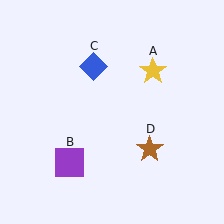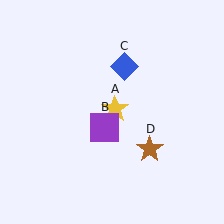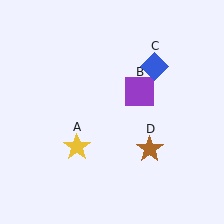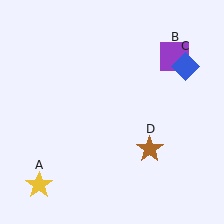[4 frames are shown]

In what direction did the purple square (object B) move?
The purple square (object B) moved up and to the right.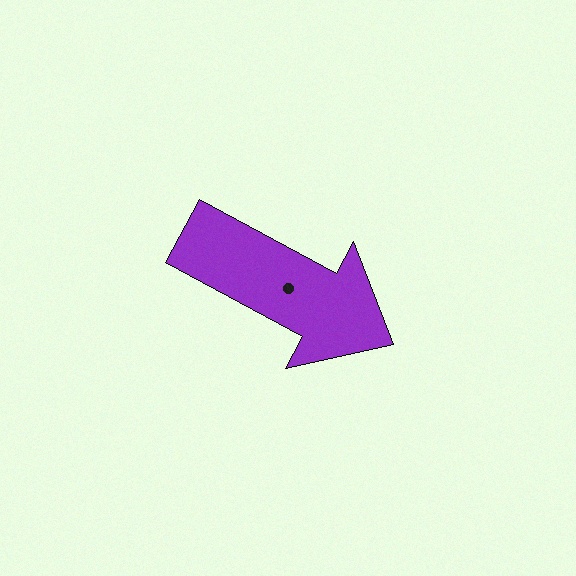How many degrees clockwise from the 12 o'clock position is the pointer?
Approximately 118 degrees.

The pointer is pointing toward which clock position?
Roughly 4 o'clock.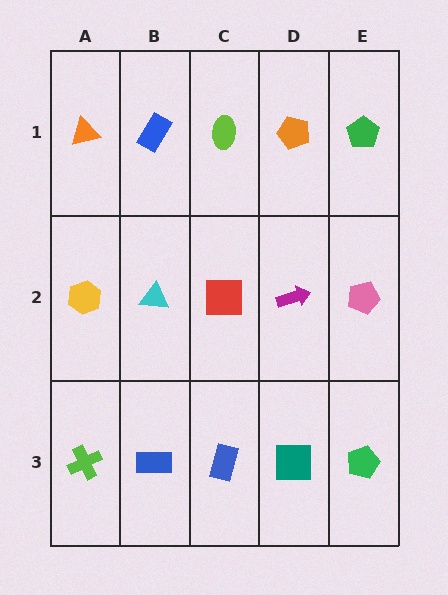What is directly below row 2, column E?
A green pentagon.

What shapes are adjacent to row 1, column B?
A cyan triangle (row 2, column B), an orange triangle (row 1, column A), a lime ellipse (row 1, column C).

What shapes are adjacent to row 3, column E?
A pink pentagon (row 2, column E), a teal square (row 3, column D).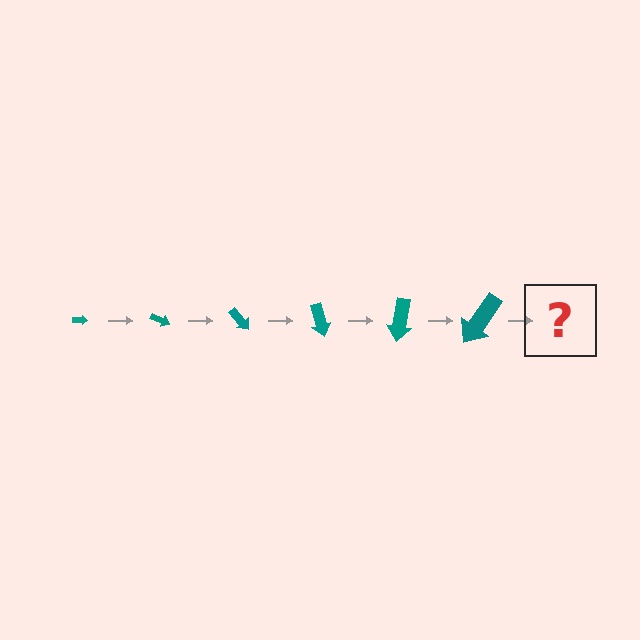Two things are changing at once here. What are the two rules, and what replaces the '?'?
The two rules are that the arrow grows larger each step and it rotates 25 degrees each step. The '?' should be an arrow, larger than the previous one and rotated 150 degrees from the start.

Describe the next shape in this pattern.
It should be an arrow, larger than the previous one and rotated 150 degrees from the start.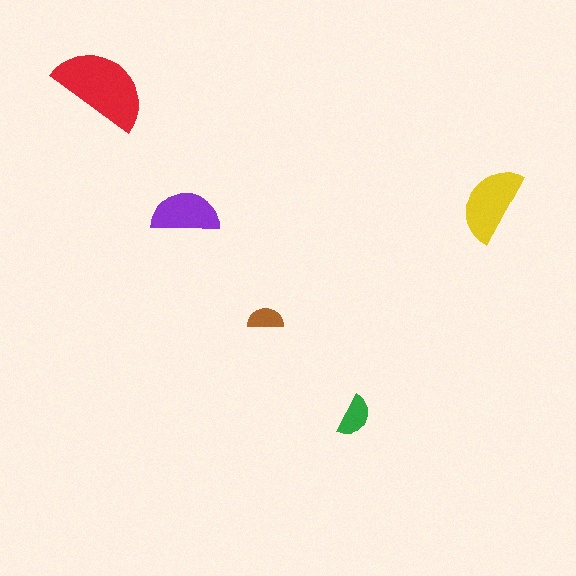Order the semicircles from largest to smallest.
the red one, the yellow one, the purple one, the green one, the brown one.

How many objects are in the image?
There are 5 objects in the image.